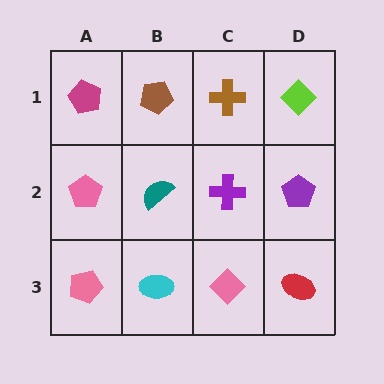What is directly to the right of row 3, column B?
A pink diamond.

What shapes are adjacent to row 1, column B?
A teal semicircle (row 2, column B), a magenta pentagon (row 1, column A), a brown cross (row 1, column C).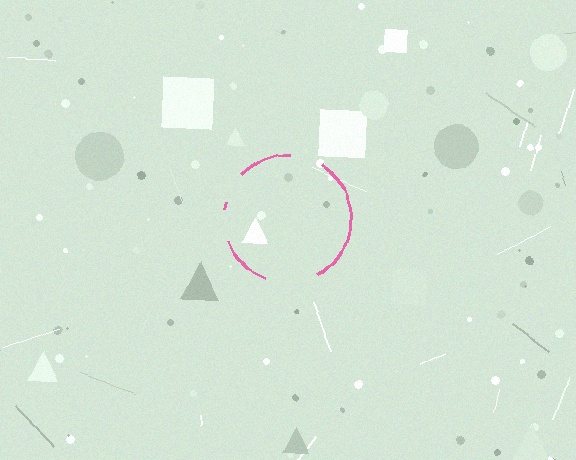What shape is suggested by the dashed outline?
The dashed outline suggests a circle.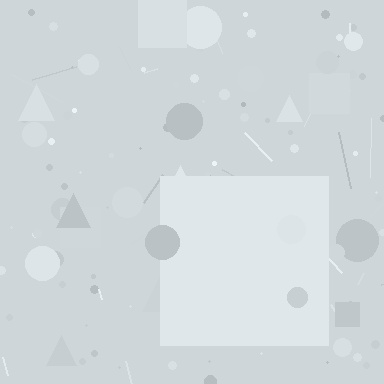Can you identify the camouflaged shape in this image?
The camouflaged shape is a square.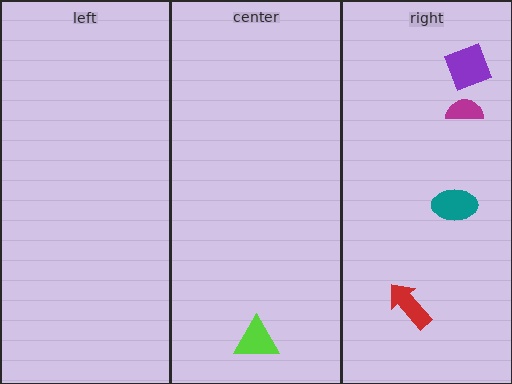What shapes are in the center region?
The lime triangle.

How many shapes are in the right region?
4.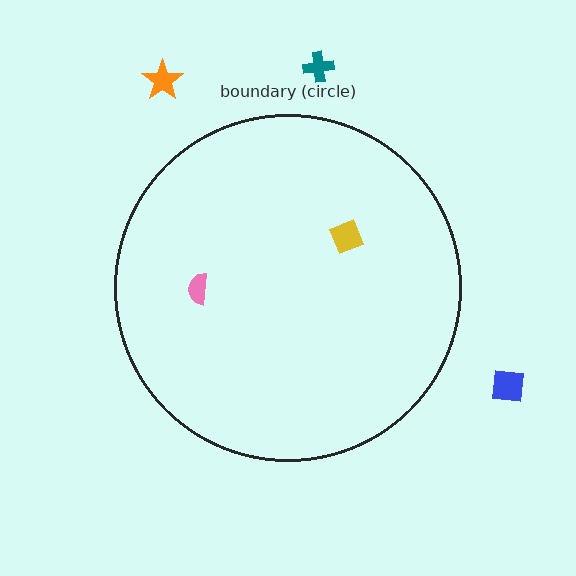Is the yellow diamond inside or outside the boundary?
Inside.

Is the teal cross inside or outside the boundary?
Outside.